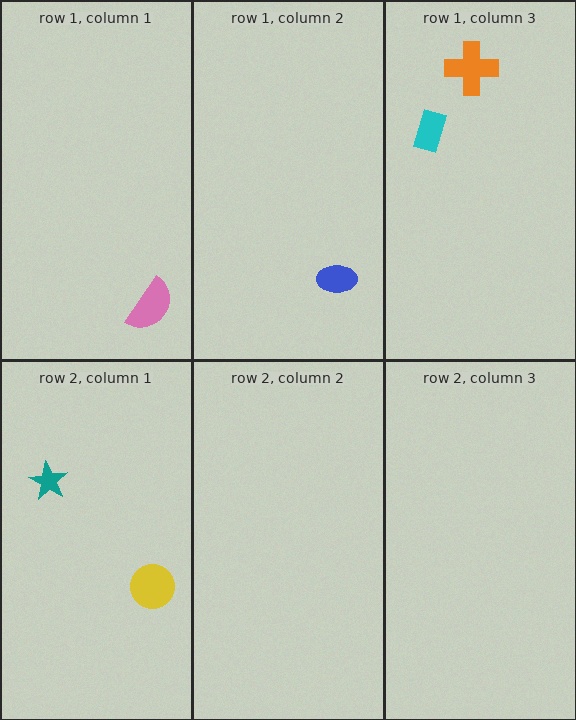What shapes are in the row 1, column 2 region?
The blue ellipse.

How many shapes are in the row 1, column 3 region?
2.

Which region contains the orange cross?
The row 1, column 3 region.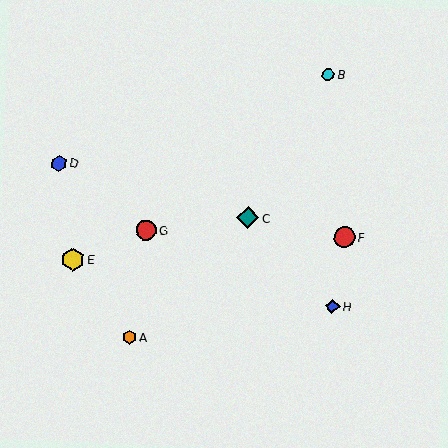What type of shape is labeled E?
Shape E is a yellow hexagon.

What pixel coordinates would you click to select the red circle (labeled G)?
Click at (146, 230) to select the red circle G.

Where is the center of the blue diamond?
The center of the blue diamond is at (332, 306).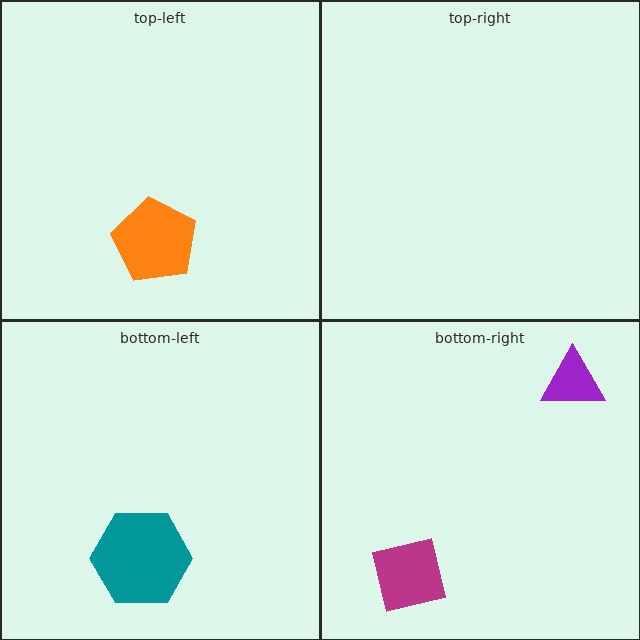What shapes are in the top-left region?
The orange pentagon.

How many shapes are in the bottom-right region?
2.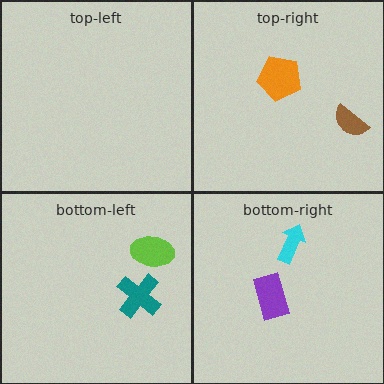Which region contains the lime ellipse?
The bottom-left region.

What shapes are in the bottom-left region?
The lime ellipse, the teal cross.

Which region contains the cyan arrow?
The bottom-right region.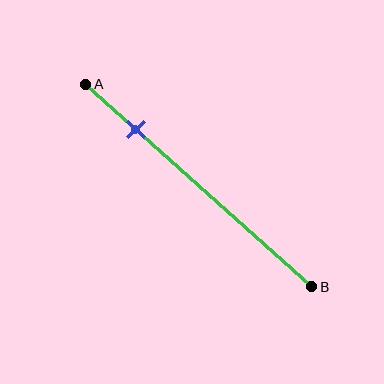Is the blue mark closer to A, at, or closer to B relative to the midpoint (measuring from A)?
The blue mark is closer to point A than the midpoint of segment AB.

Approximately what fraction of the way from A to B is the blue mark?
The blue mark is approximately 20% of the way from A to B.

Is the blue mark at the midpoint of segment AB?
No, the mark is at about 20% from A, not at the 50% midpoint.